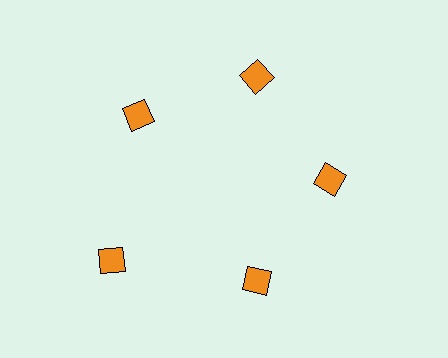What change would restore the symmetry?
The symmetry would be restored by moving it inward, back onto the ring so that all 5 diamonds sit at equal angles and equal distance from the center.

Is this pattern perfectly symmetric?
No. The 5 orange diamonds are arranged in a ring, but one element near the 8 o'clock position is pushed outward from the center, breaking the 5-fold rotational symmetry.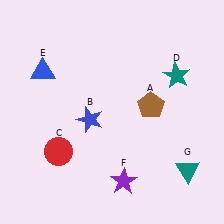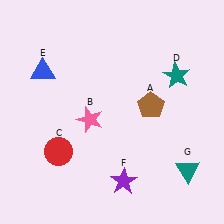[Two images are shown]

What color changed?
The star (B) changed from blue in Image 1 to pink in Image 2.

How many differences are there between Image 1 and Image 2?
There is 1 difference between the two images.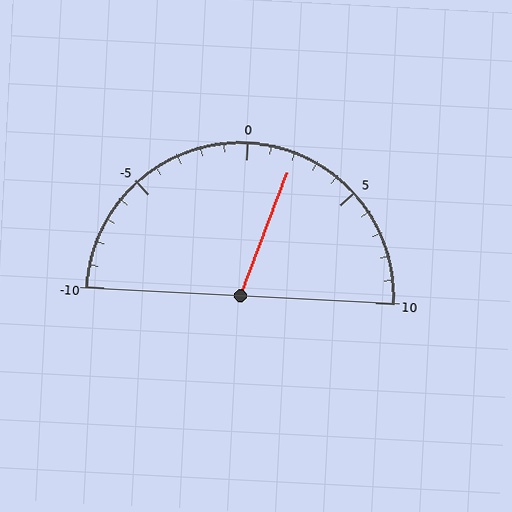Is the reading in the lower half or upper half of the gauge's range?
The reading is in the upper half of the range (-10 to 10).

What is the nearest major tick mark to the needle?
The nearest major tick mark is 0.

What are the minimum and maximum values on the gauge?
The gauge ranges from -10 to 10.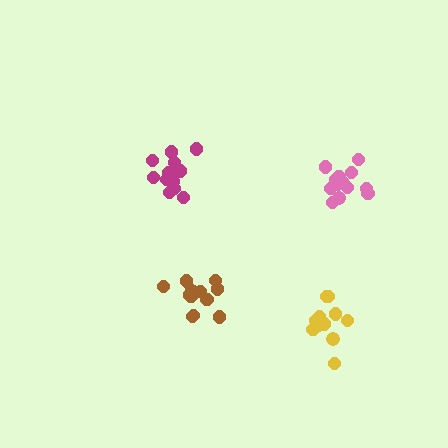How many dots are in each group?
Group 1: 13 dots, Group 2: 12 dots, Group 3: 12 dots, Group 4: 13 dots (50 total).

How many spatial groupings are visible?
There are 4 spatial groupings.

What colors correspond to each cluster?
The clusters are colored: pink, yellow, magenta, brown.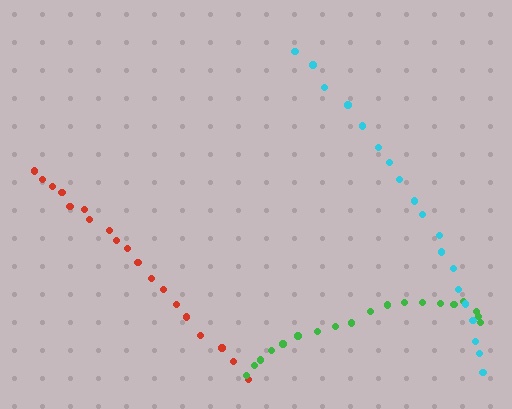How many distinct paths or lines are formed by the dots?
There are 3 distinct paths.